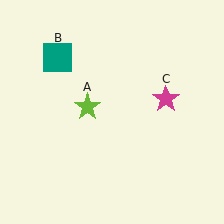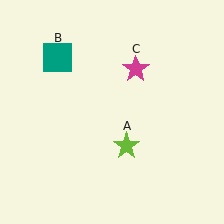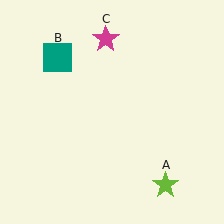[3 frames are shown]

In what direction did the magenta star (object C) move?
The magenta star (object C) moved up and to the left.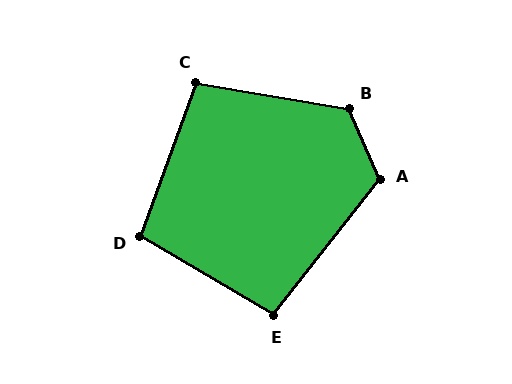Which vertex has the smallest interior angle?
E, at approximately 98 degrees.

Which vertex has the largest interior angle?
B, at approximately 124 degrees.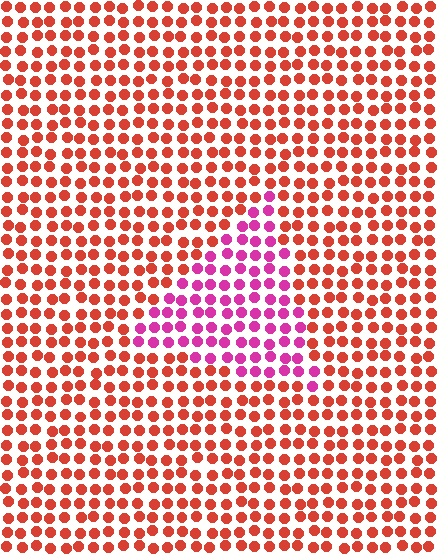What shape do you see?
I see a triangle.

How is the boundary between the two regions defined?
The boundary is defined purely by a slight shift in hue (about 47 degrees). Spacing, size, and orientation are identical on both sides.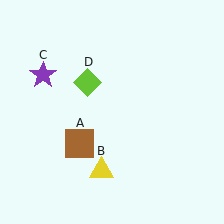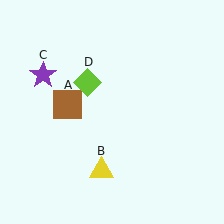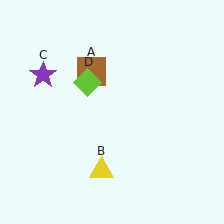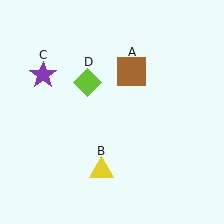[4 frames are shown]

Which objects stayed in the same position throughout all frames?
Yellow triangle (object B) and purple star (object C) and lime diamond (object D) remained stationary.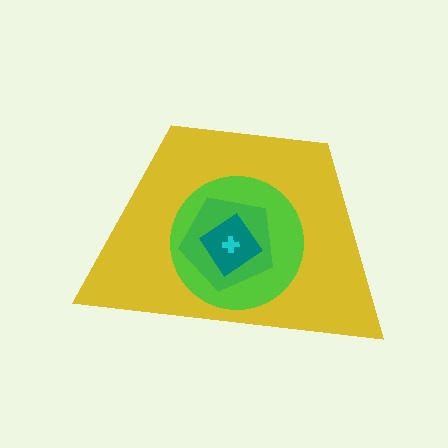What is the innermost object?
The cyan cross.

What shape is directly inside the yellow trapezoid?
The lime circle.